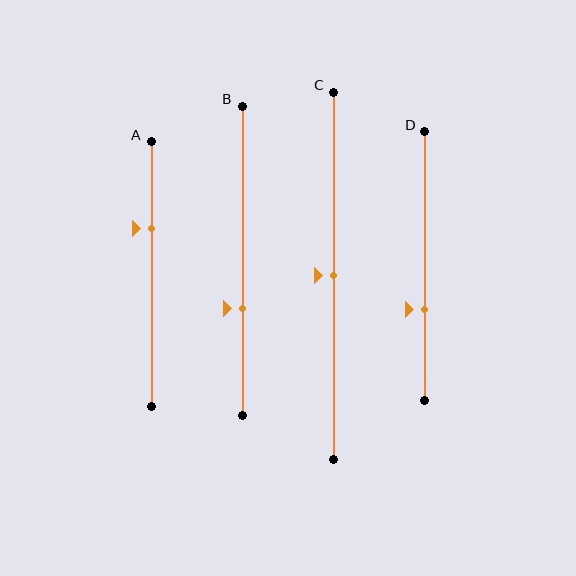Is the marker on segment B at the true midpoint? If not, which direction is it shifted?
No, the marker on segment B is shifted downward by about 15% of the segment length.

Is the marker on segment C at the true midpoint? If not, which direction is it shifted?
Yes, the marker on segment C is at the true midpoint.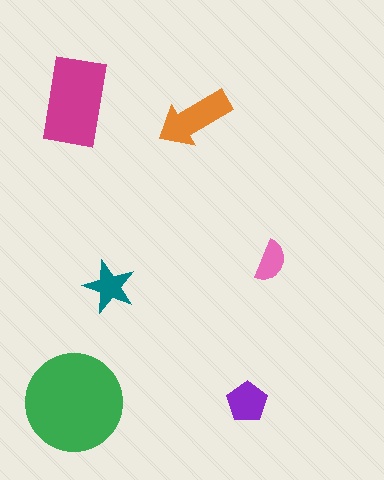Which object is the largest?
The green circle.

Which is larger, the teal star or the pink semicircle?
The teal star.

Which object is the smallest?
The pink semicircle.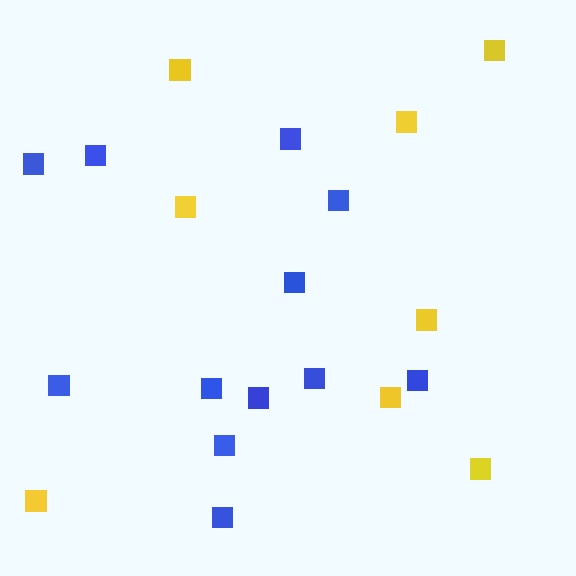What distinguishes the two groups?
There are 2 groups: one group of blue squares (12) and one group of yellow squares (8).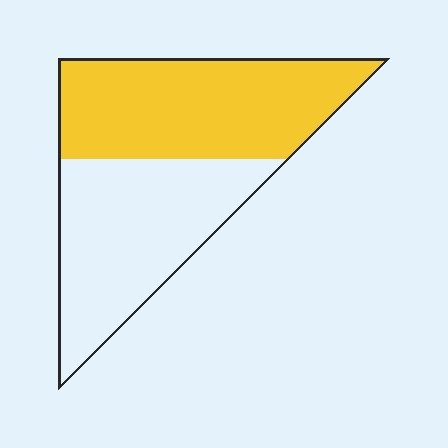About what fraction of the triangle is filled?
About one half (1/2).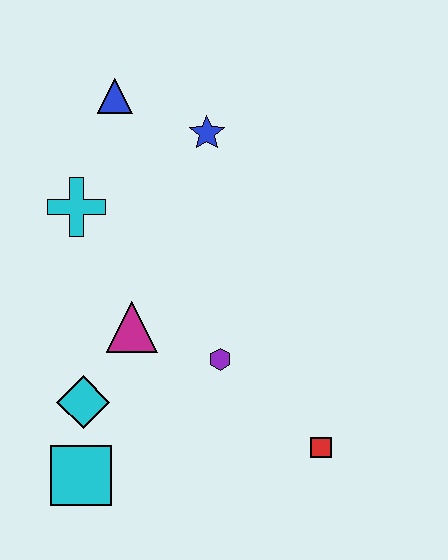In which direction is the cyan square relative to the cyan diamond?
The cyan square is below the cyan diamond.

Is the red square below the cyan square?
No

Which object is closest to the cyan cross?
The blue triangle is closest to the cyan cross.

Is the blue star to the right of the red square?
No